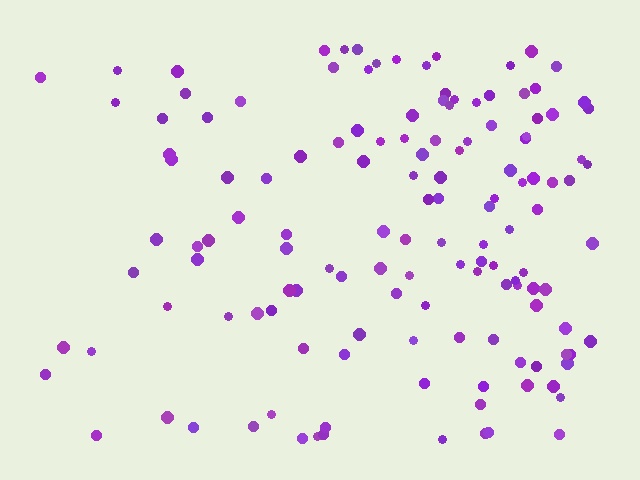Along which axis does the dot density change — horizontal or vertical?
Horizontal.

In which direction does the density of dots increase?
From left to right, with the right side densest.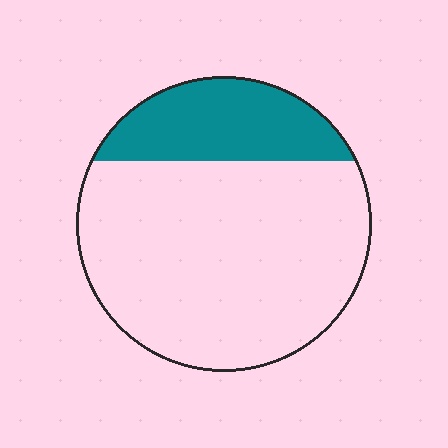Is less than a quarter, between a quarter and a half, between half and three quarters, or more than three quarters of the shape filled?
Less than a quarter.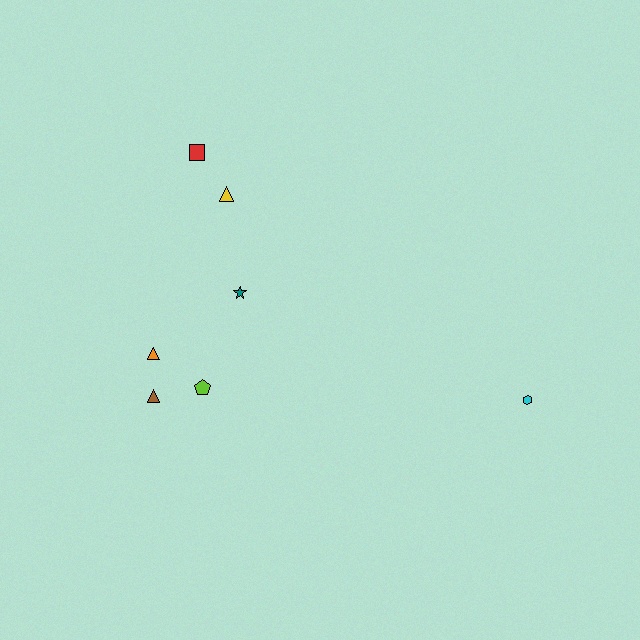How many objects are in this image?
There are 7 objects.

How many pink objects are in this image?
There are no pink objects.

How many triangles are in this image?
There are 3 triangles.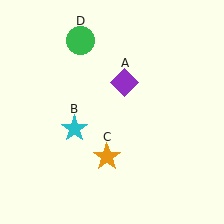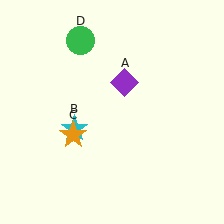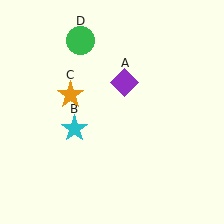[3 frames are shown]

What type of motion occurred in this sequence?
The orange star (object C) rotated clockwise around the center of the scene.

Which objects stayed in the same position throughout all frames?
Purple diamond (object A) and cyan star (object B) and green circle (object D) remained stationary.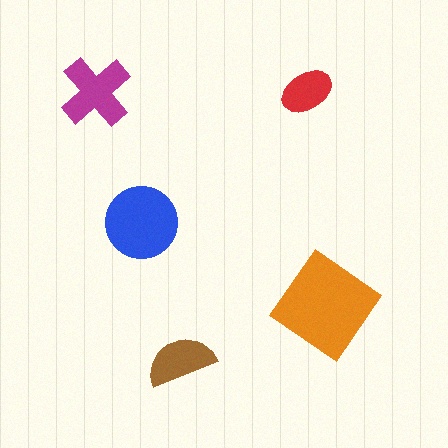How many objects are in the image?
There are 5 objects in the image.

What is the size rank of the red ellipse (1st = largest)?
5th.